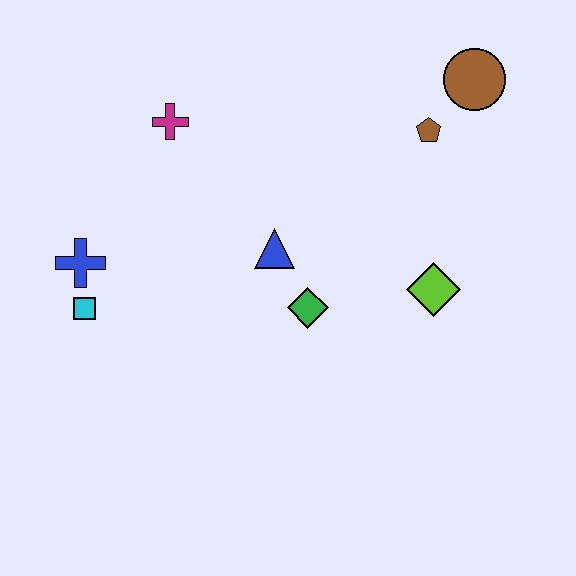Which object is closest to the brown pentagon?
The brown circle is closest to the brown pentagon.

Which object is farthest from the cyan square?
The brown circle is farthest from the cyan square.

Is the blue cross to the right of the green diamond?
No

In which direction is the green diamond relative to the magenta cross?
The green diamond is below the magenta cross.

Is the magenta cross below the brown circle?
Yes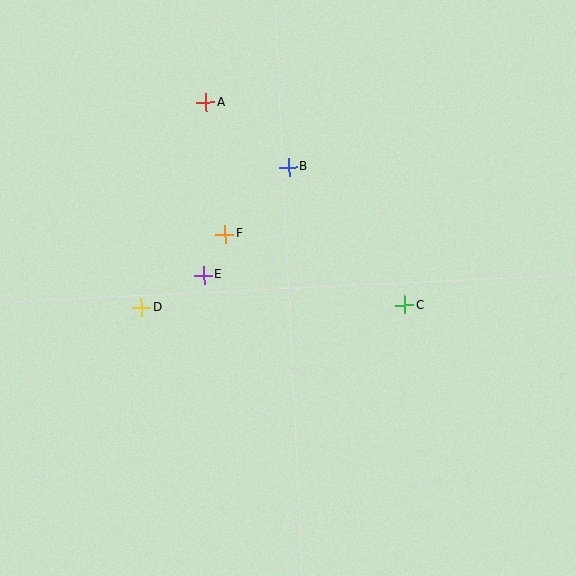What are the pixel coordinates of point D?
Point D is at (142, 308).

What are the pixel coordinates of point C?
Point C is at (405, 305).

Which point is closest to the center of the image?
Point F at (225, 234) is closest to the center.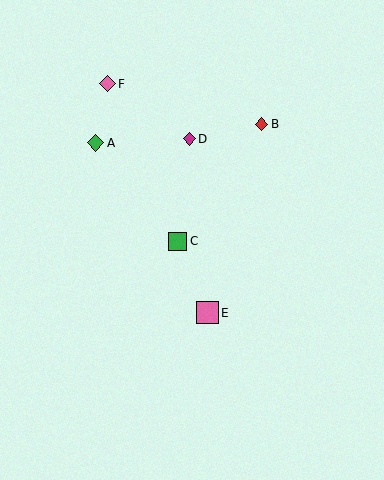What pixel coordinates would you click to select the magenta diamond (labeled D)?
Click at (189, 139) to select the magenta diamond D.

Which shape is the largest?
The pink square (labeled E) is the largest.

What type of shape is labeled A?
Shape A is a green diamond.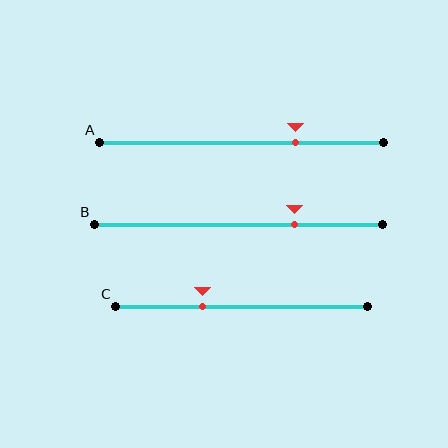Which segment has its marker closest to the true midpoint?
Segment C has its marker closest to the true midpoint.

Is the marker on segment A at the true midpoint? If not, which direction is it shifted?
No, the marker on segment A is shifted to the right by about 19% of the segment length.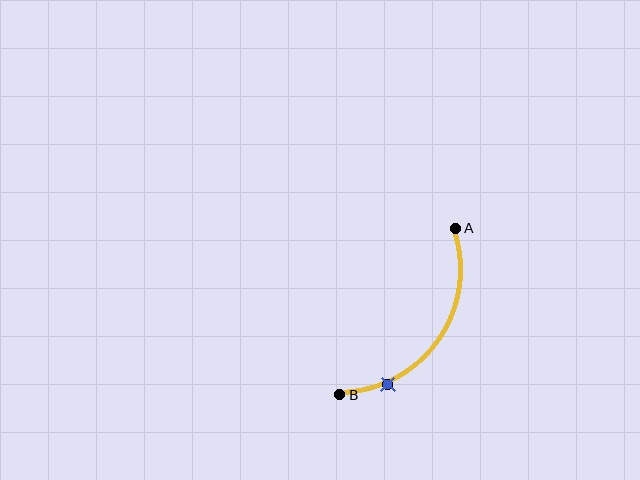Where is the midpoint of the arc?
The arc midpoint is the point on the curve farthest from the straight line joining A and B. It sits below and to the right of that line.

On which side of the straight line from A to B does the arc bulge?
The arc bulges below and to the right of the straight line connecting A and B.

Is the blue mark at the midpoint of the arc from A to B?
No. The blue mark lies on the arc but is closer to endpoint B. The arc midpoint would be at the point on the curve equidistant along the arc from both A and B.